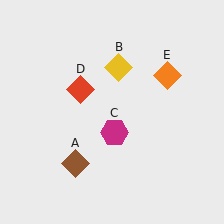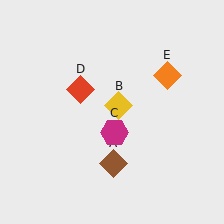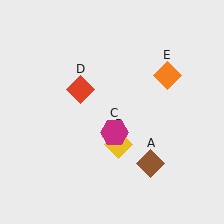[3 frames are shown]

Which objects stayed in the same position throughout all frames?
Magenta hexagon (object C) and red diamond (object D) and orange diamond (object E) remained stationary.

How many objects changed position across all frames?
2 objects changed position: brown diamond (object A), yellow diamond (object B).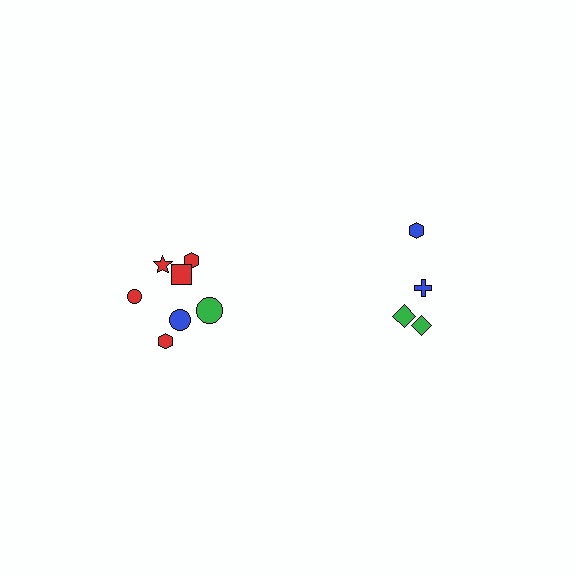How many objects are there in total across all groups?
There are 11 objects.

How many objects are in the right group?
There are 4 objects.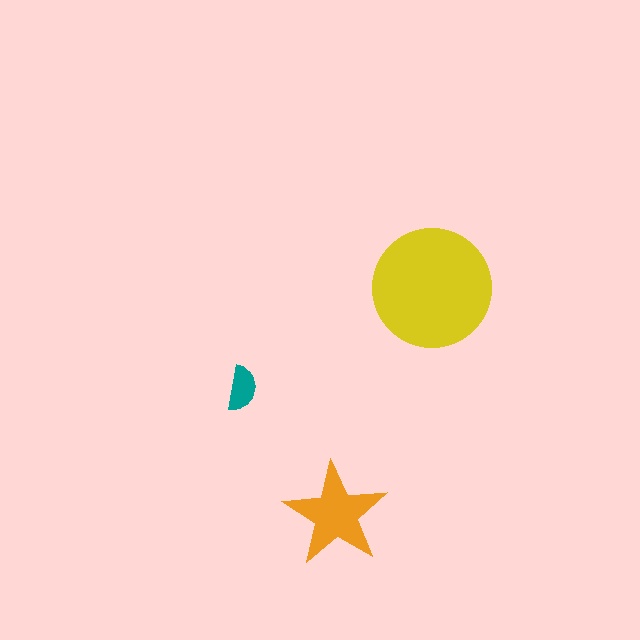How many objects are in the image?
There are 3 objects in the image.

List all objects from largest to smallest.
The yellow circle, the orange star, the teal semicircle.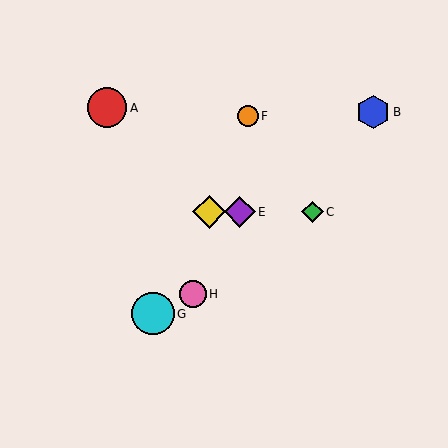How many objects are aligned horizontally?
3 objects (C, D, E) are aligned horizontally.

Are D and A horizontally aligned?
No, D is at y≈212 and A is at y≈108.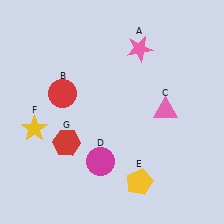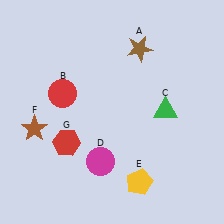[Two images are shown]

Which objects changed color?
A changed from pink to brown. C changed from pink to green. F changed from yellow to brown.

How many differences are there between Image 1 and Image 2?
There are 3 differences between the two images.